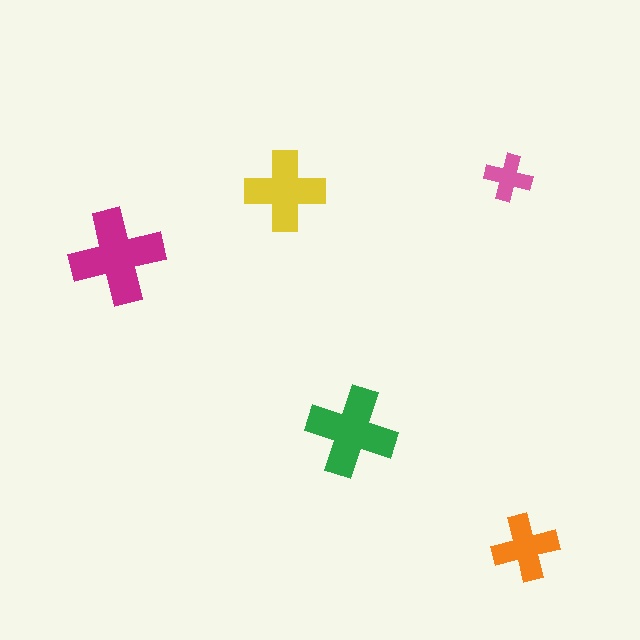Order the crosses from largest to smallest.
the magenta one, the green one, the yellow one, the orange one, the pink one.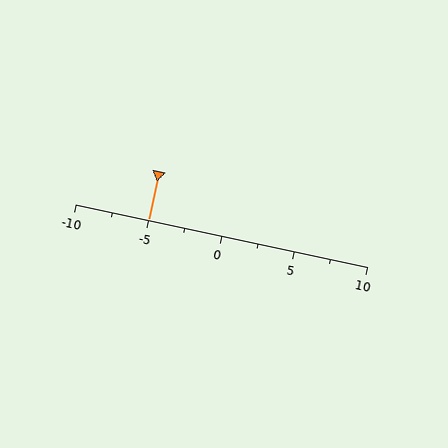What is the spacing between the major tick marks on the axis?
The major ticks are spaced 5 apart.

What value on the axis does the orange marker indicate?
The marker indicates approximately -5.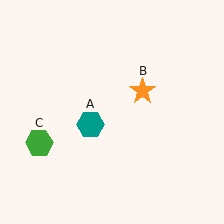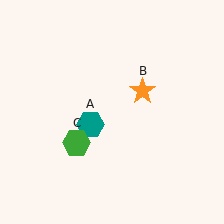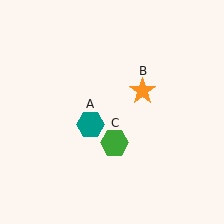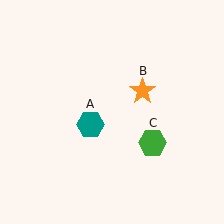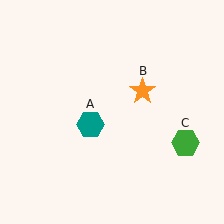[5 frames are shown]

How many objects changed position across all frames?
1 object changed position: green hexagon (object C).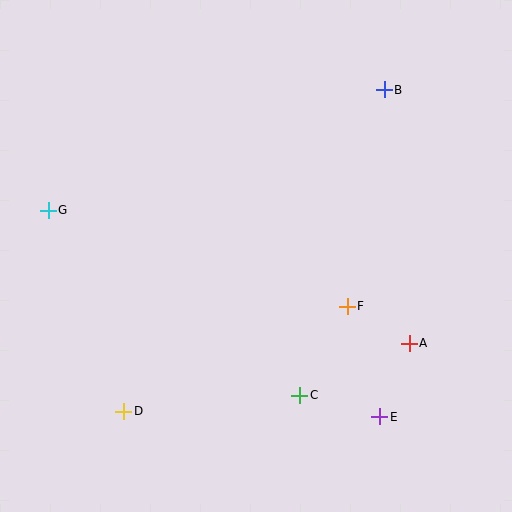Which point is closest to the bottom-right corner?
Point E is closest to the bottom-right corner.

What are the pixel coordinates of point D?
Point D is at (124, 411).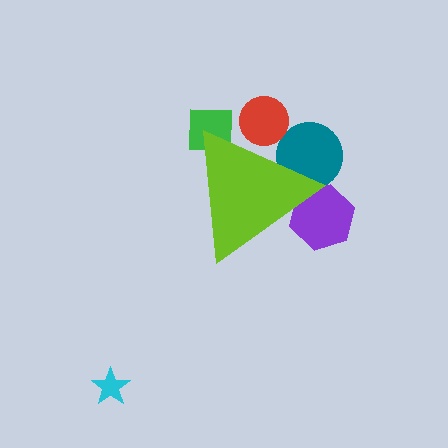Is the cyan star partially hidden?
No, the cyan star is fully visible.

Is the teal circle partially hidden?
Yes, the teal circle is partially hidden behind the lime triangle.